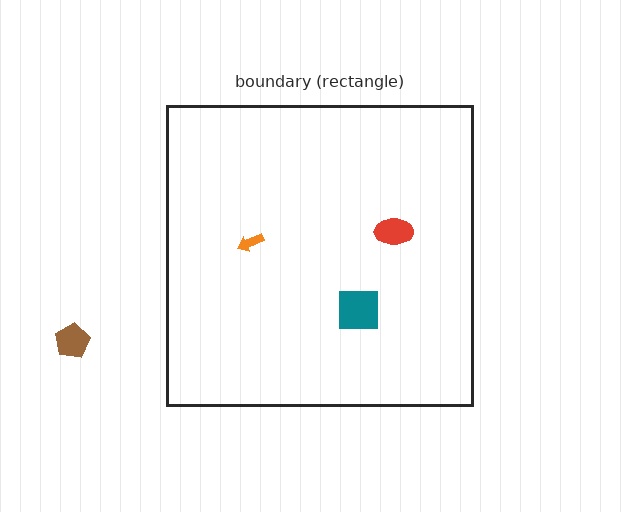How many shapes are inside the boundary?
3 inside, 1 outside.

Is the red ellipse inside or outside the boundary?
Inside.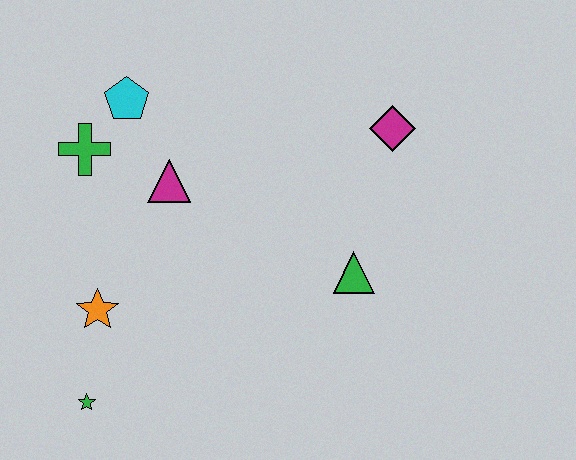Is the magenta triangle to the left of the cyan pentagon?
No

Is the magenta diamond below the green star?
No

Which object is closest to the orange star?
The green star is closest to the orange star.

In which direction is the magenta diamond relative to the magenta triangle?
The magenta diamond is to the right of the magenta triangle.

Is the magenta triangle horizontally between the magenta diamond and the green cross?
Yes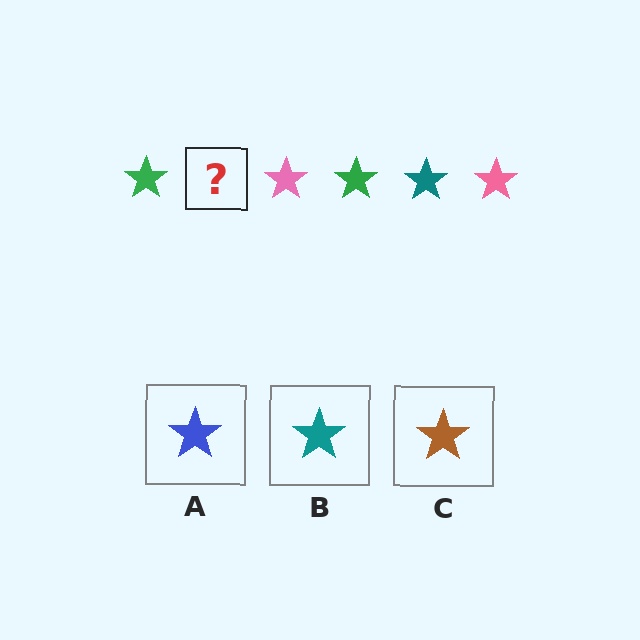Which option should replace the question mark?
Option B.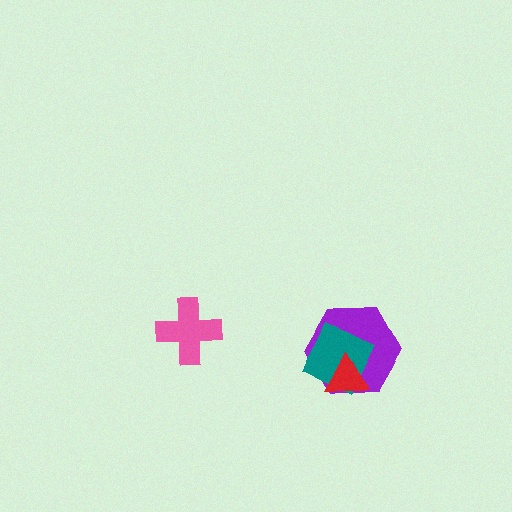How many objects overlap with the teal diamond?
2 objects overlap with the teal diamond.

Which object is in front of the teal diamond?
The red triangle is in front of the teal diamond.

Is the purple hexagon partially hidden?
Yes, it is partially covered by another shape.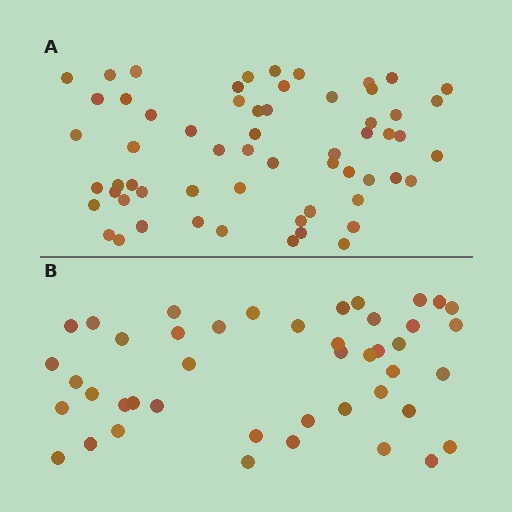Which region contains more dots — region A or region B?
Region A (the top region) has more dots.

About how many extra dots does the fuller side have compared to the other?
Region A has approximately 15 more dots than region B.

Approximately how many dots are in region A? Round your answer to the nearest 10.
About 60 dots.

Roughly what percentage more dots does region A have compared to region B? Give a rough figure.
About 35% more.